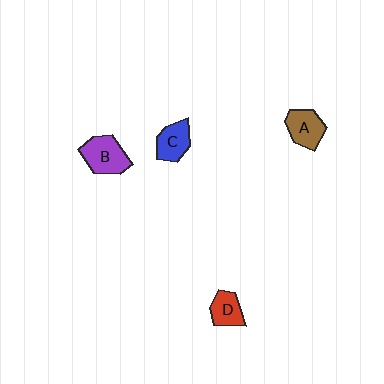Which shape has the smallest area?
Shape D (red).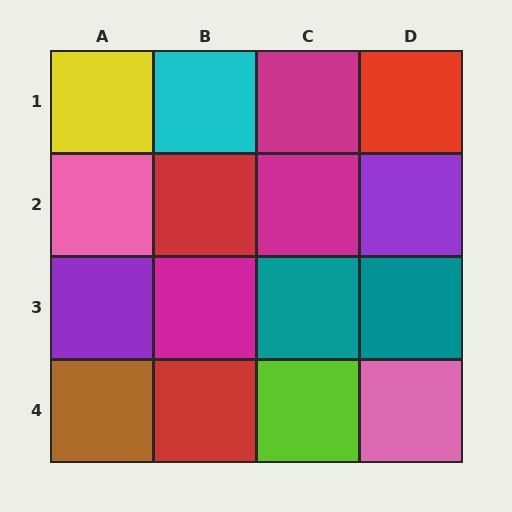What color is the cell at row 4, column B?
Red.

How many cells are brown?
1 cell is brown.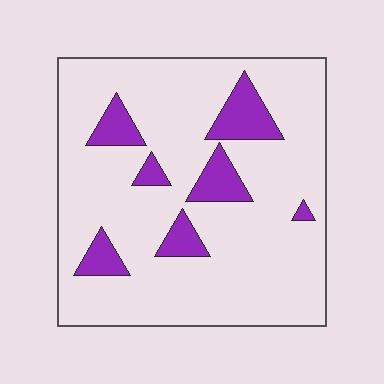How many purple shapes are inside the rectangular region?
7.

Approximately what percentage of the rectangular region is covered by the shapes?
Approximately 15%.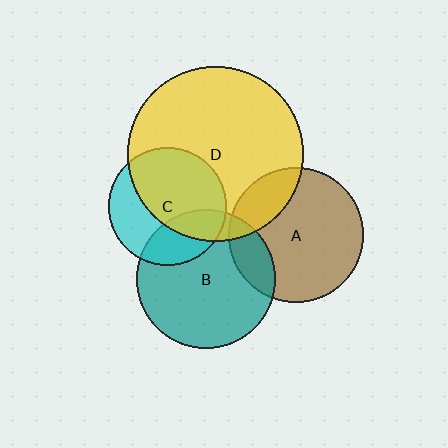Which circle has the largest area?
Circle D (yellow).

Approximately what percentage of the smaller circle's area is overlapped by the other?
Approximately 20%.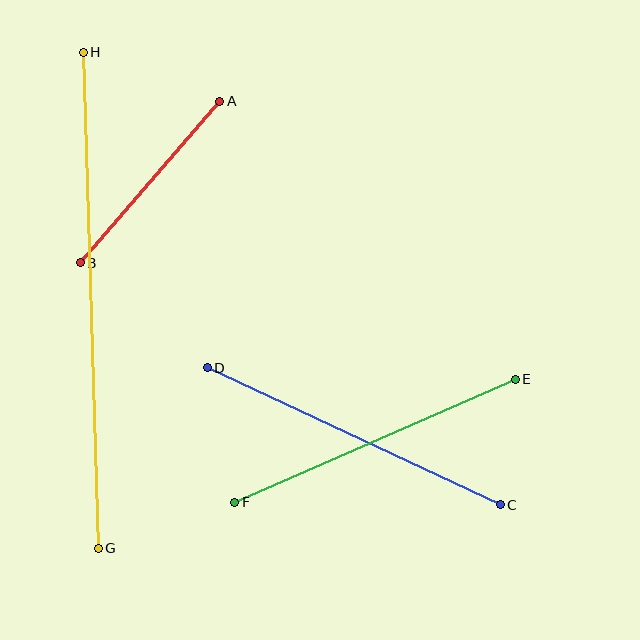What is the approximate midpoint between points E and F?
The midpoint is at approximately (375, 441) pixels.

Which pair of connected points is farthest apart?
Points G and H are farthest apart.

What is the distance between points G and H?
The distance is approximately 496 pixels.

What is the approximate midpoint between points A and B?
The midpoint is at approximately (150, 182) pixels.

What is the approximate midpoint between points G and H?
The midpoint is at approximately (91, 300) pixels.